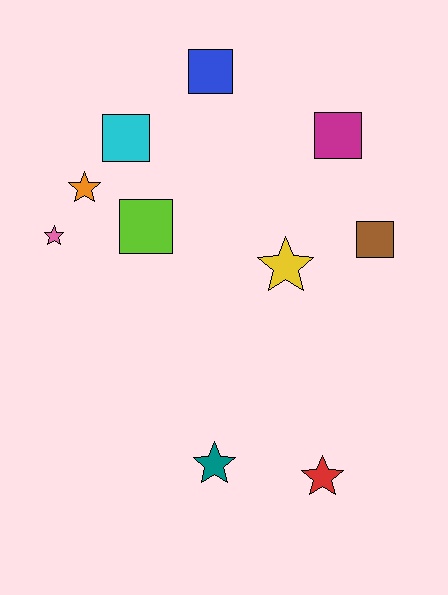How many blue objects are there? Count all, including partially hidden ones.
There is 1 blue object.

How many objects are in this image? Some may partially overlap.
There are 10 objects.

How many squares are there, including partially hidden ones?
There are 5 squares.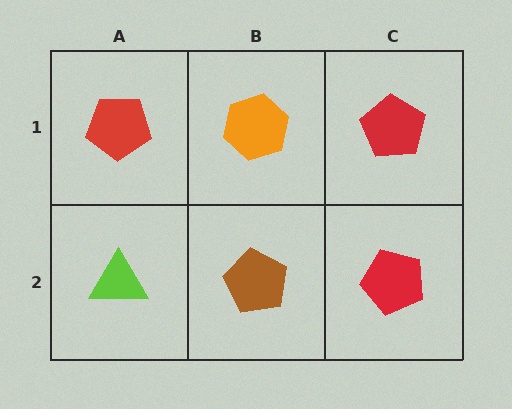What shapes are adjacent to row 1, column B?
A brown pentagon (row 2, column B), a red pentagon (row 1, column A), a red pentagon (row 1, column C).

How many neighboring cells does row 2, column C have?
2.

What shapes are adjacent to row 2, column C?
A red pentagon (row 1, column C), a brown pentagon (row 2, column B).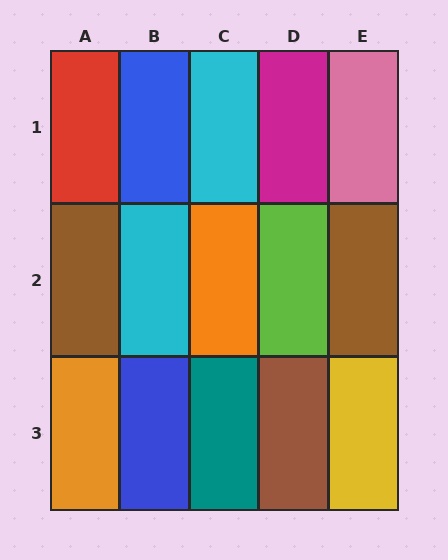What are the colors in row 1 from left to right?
Red, blue, cyan, magenta, pink.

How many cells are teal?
1 cell is teal.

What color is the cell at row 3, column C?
Teal.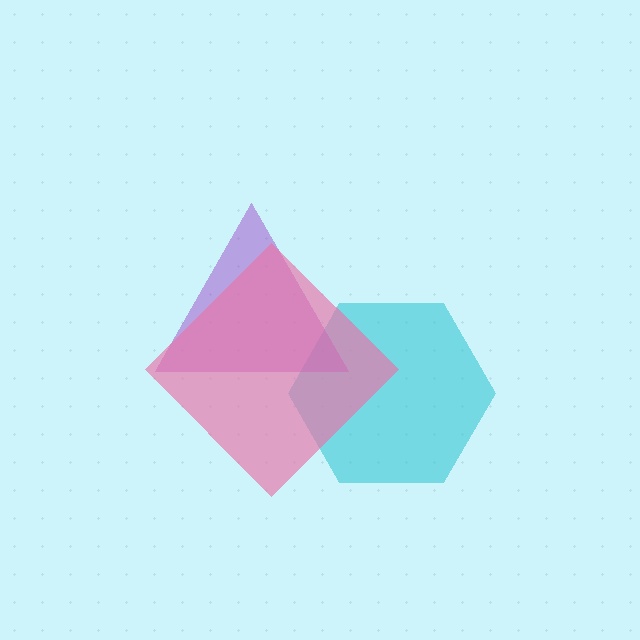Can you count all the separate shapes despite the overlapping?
Yes, there are 3 separate shapes.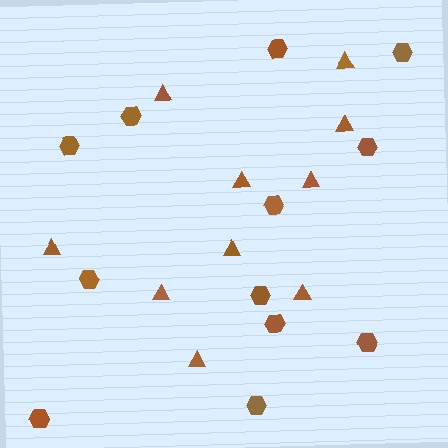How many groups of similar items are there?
There are 2 groups: one group of triangles (10) and one group of hexagons (12).